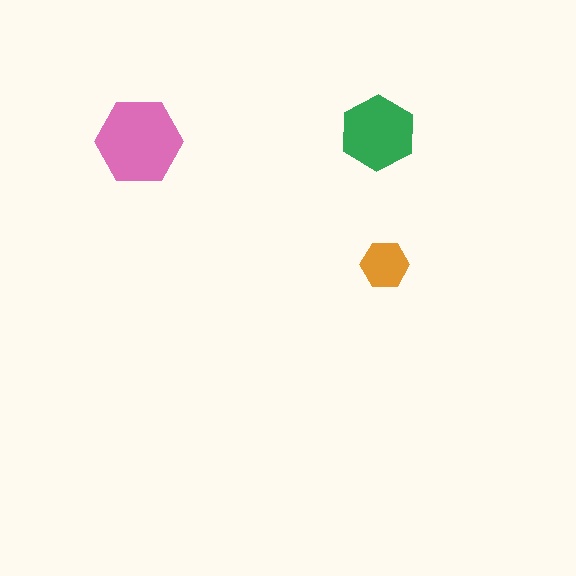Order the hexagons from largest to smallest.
the pink one, the green one, the orange one.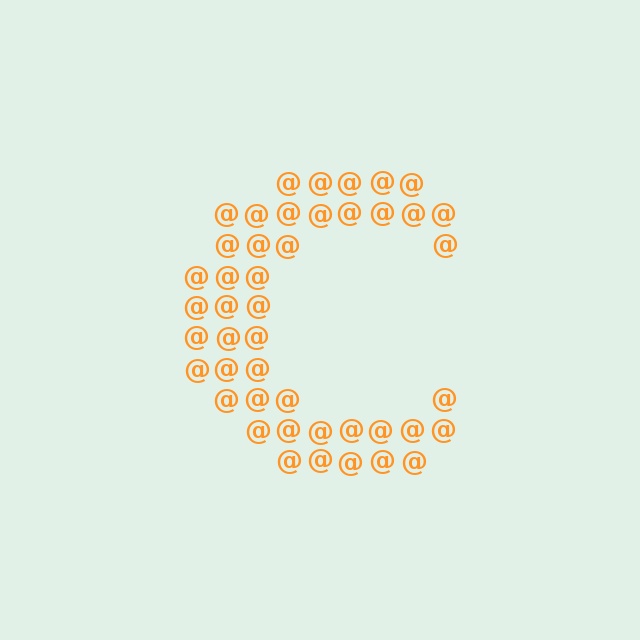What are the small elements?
The small elements are at signs.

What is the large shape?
The large shape is the letter C.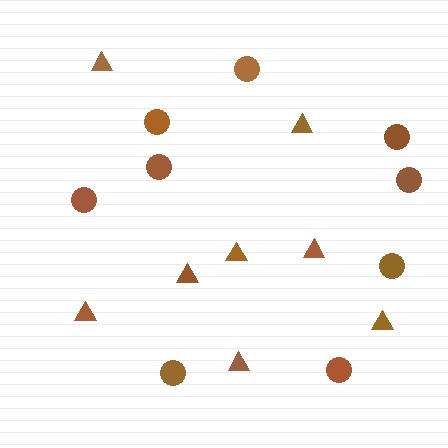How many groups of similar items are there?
There are 2 groups: one group of triangles (8) and one group of circles (9).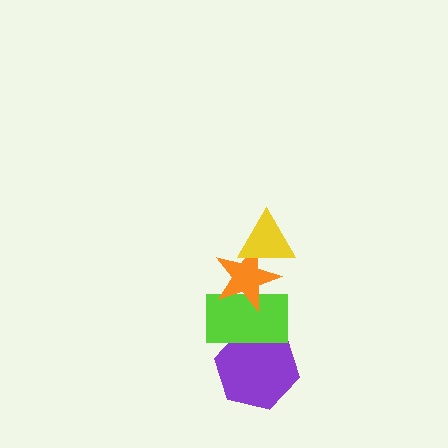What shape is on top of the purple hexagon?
The lime rectangle is on top of the purple hexagon.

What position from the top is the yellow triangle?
The yellow triangle is 1st from the top.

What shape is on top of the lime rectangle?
The orange star is on top of the lime rectangle.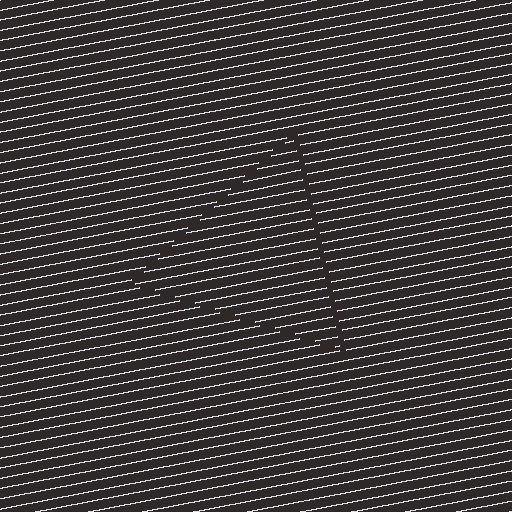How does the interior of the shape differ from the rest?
The interior of the shape contains the same grating, shifted by half a period — the contour is defined by the phase discontinuity where line-ends from the inner and outer gratings abut.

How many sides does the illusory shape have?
3 sides — the line-ends trace a triangle.